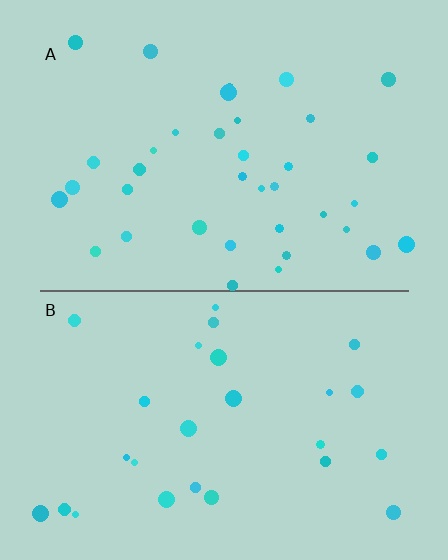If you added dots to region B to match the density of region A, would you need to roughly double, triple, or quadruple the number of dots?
Approximately double.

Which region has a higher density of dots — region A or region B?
A (the top).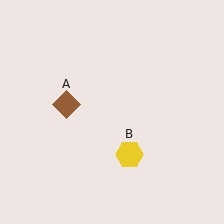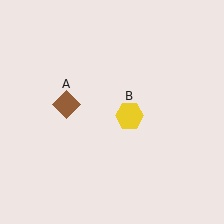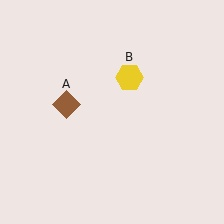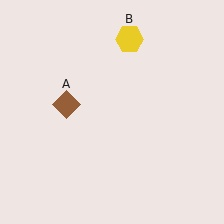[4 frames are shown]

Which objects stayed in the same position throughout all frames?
Brown diamond (object A) remained stationary.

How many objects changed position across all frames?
1 object changed position: yellow hexagon (object B).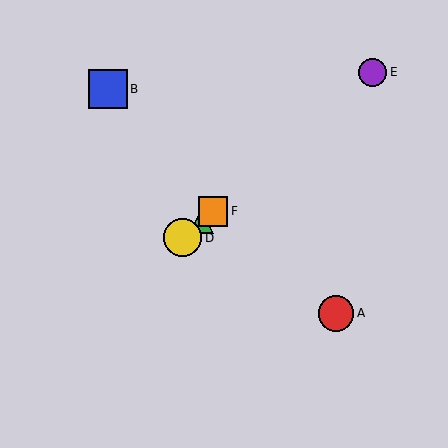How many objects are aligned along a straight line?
4 objects (C, D, E, F) are aligned along a straight line.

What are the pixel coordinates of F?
Object F is at (213, 211).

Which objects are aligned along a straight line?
Objects C, D, E, F are aligned along a straight line.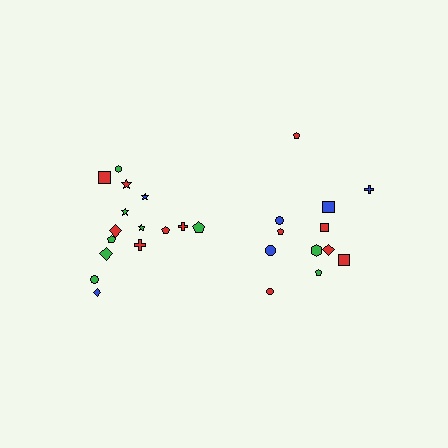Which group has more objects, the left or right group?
The left group.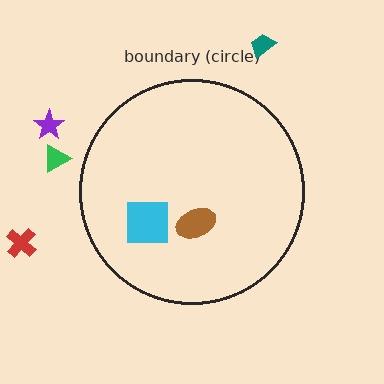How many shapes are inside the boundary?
2 inside, 4 outside.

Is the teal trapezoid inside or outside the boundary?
Outside.